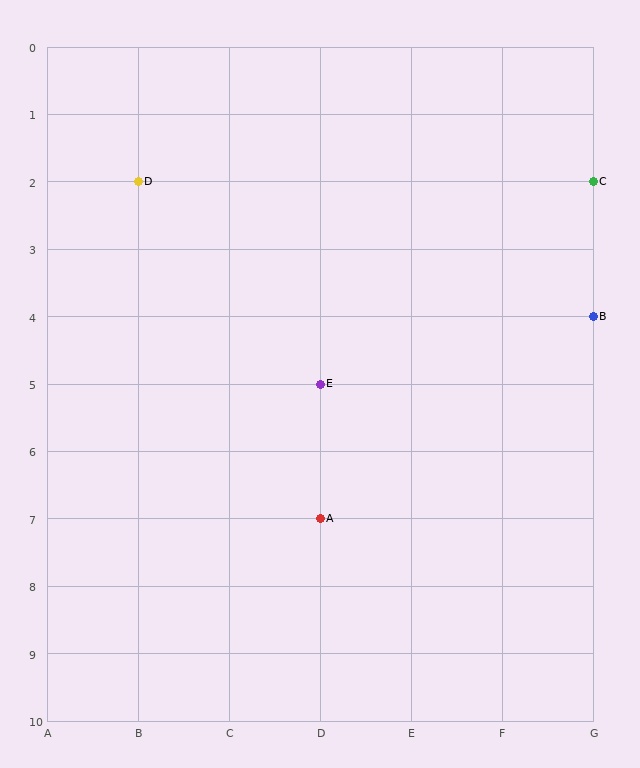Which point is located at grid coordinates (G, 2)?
Point C is at (G, 2).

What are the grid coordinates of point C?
Point C is at grid coordinates (G, 2).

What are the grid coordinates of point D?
Point D is at grid coordinates (B, 2).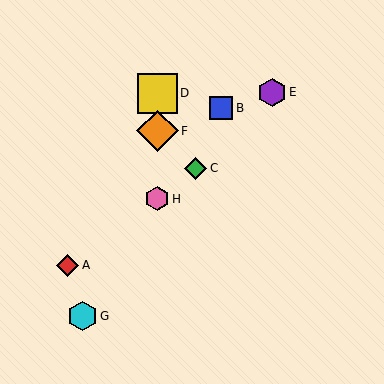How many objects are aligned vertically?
3 objects (D, F, H) are aligned vertically.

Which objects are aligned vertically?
Objects D, F, H are aligned vertically.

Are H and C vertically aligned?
No, H is at x≈157 and C is at x≈196.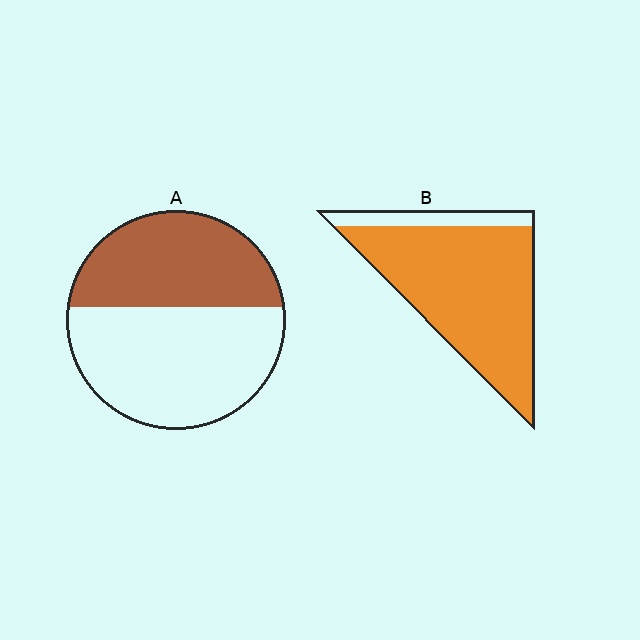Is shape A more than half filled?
No.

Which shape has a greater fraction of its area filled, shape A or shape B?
Shape B.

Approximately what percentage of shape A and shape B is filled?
A is approximately 40% and B is approximately 85%.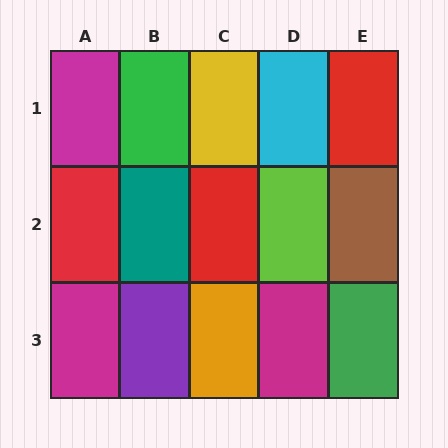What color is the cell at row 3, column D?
Magenta.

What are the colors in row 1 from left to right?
Magenta, green, yellow, cyan, red.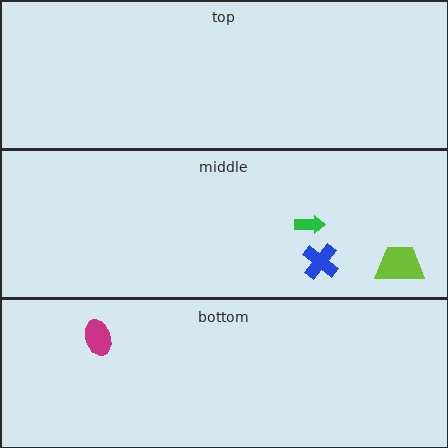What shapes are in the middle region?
The lime trapezoid, the blue cross, the green arrow.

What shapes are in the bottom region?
The magenta ellipse.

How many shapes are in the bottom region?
1.